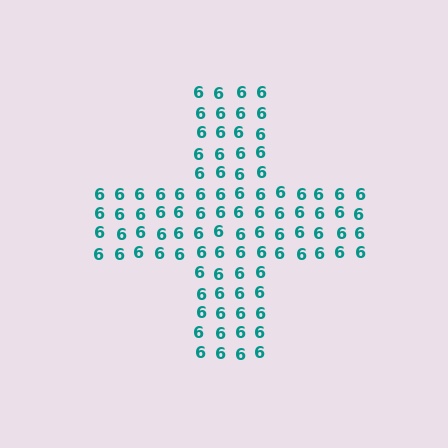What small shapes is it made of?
It is made of small digit 6's.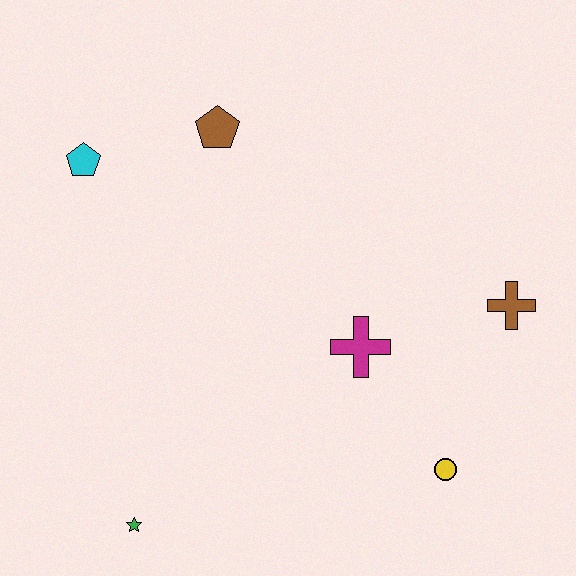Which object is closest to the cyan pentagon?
The brown pentagon is closest to the cyan pentagon.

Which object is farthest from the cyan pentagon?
The yellow circle is farthest from the cyan pentagon.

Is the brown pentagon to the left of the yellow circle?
Yes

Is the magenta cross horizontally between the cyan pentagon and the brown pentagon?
No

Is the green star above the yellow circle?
No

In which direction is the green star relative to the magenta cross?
The green star is to the left of the magenta cross.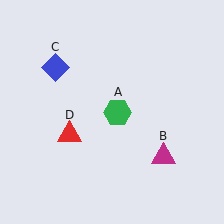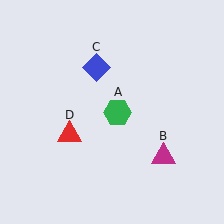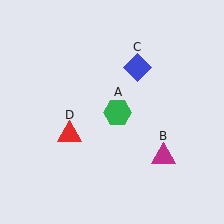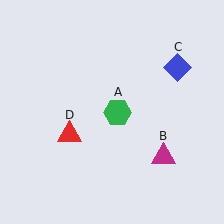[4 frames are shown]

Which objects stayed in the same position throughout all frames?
Green hexagon (object A) and magenta triangle (object B) and red triangle (object D) remained stationary.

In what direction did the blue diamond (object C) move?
The blue diamond (object C) moved right.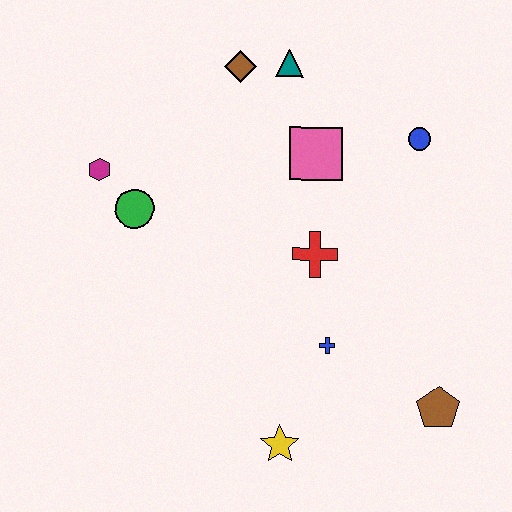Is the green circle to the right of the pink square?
No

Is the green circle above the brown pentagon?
Yes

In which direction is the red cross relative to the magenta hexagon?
The red cross is to the right of the magenta hexagon.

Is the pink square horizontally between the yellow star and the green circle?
No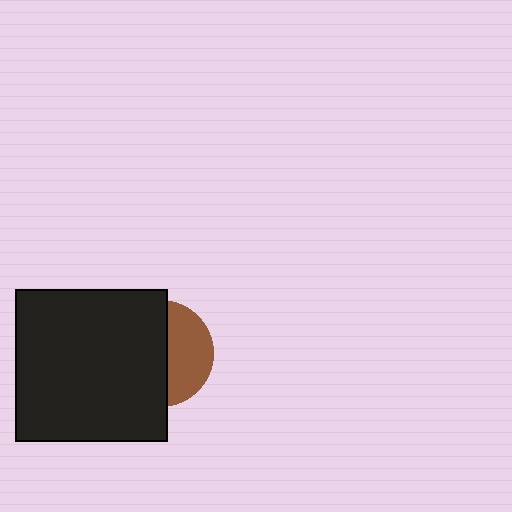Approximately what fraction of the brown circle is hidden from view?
Roughly 58% of the brown circle is hidden behind the black square.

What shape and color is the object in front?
The object in front is a black square.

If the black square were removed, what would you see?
You would see the complete brown circle.